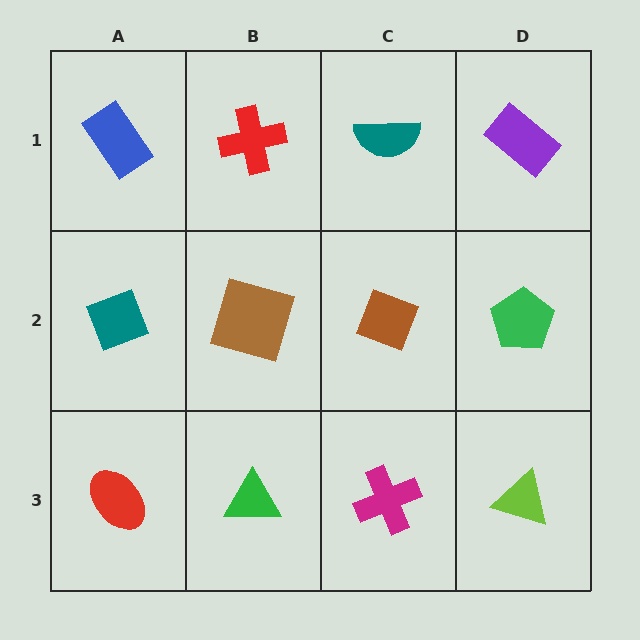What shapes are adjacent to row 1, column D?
A green pentagon (row 2, column D), a teal semicircle (row 1, column C).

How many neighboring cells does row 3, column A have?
2.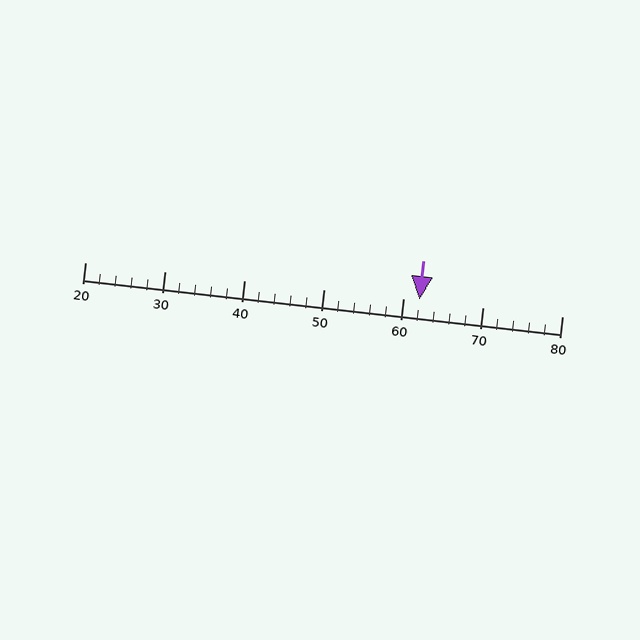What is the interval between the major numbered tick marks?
The major tick marks are spaced 10 units apart.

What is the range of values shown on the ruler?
The ruler shows values from 20 to 80.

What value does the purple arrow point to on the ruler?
The purple arrow points to approximately 62.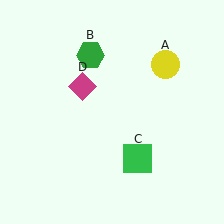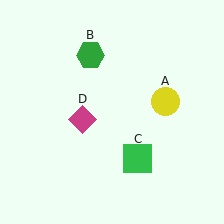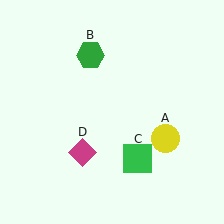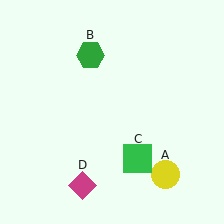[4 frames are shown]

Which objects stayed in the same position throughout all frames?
Green hexagon (object B) and green square (object C) remained stationary.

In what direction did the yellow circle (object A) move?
The yellow circle (object A) moved down.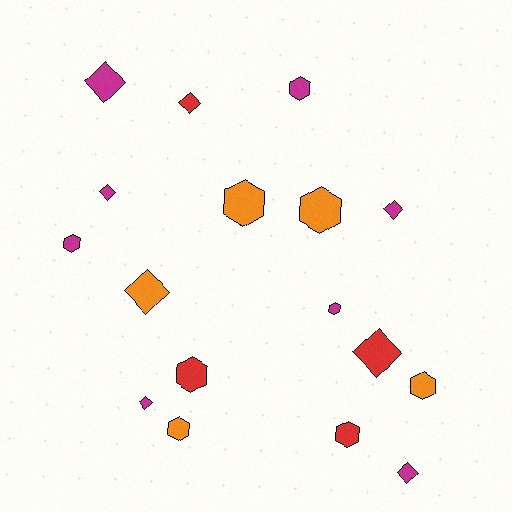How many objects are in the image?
There are 17 objects.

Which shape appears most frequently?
Hexagon, with 9 objects.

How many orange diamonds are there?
There is 1 orange diamond.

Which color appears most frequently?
Magenta, with 8 objects.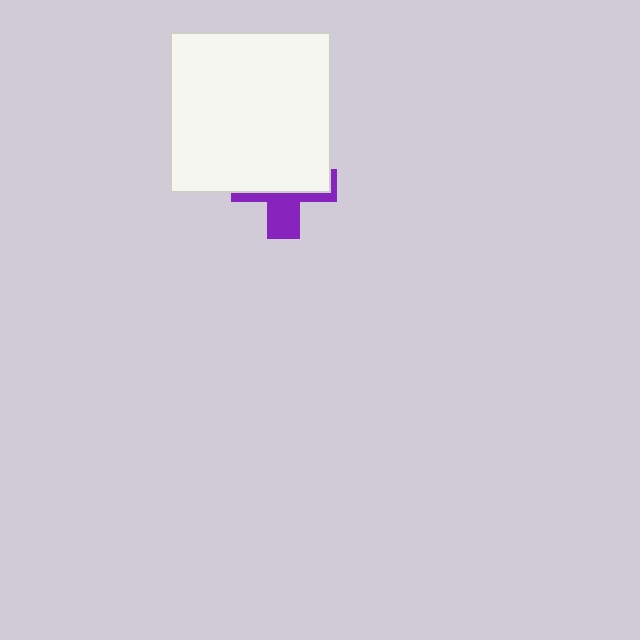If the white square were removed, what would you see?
You would see the complete purple cross.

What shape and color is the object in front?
The object in front is a white square.